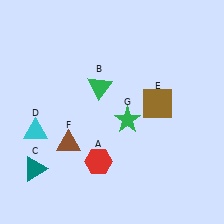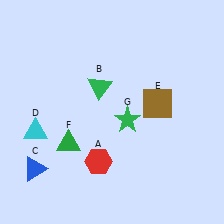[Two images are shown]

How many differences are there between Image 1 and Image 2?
There are 2 differences between the two images.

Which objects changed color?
C changed from teal to blue. F changed from brown to green.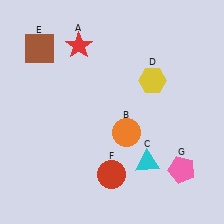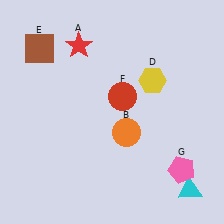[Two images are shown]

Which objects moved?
The objects that moved are: the cyan triangle (C), the red circle (F).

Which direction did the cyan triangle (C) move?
The cyan triangle (C) moved right.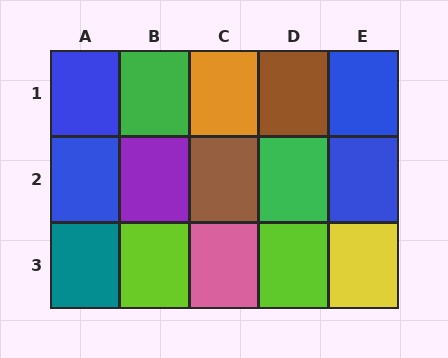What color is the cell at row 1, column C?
Orange.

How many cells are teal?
1 cell is teal.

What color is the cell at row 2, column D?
Green.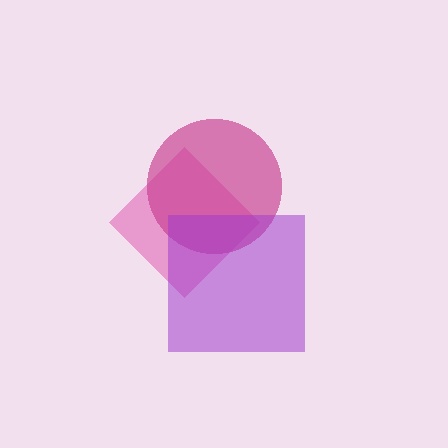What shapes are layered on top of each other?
The layered shapes are: a pink diamond, a magenta circle, a purple square.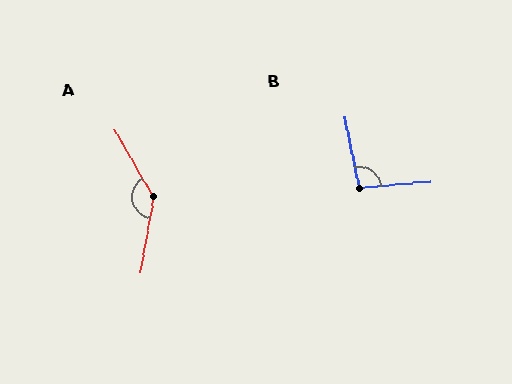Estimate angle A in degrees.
Approximately 141 degrees.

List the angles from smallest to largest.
B (96°), A (141°).